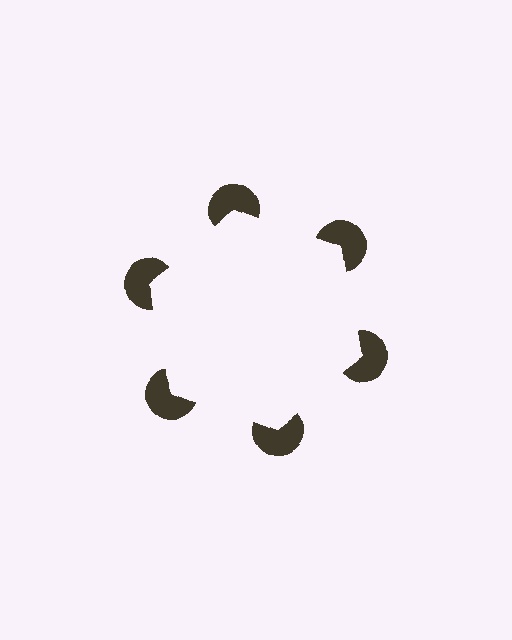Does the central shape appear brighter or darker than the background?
It typically appears slightly brighter than the background, even though no actual brightness change is drawn.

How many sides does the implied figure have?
6 sides.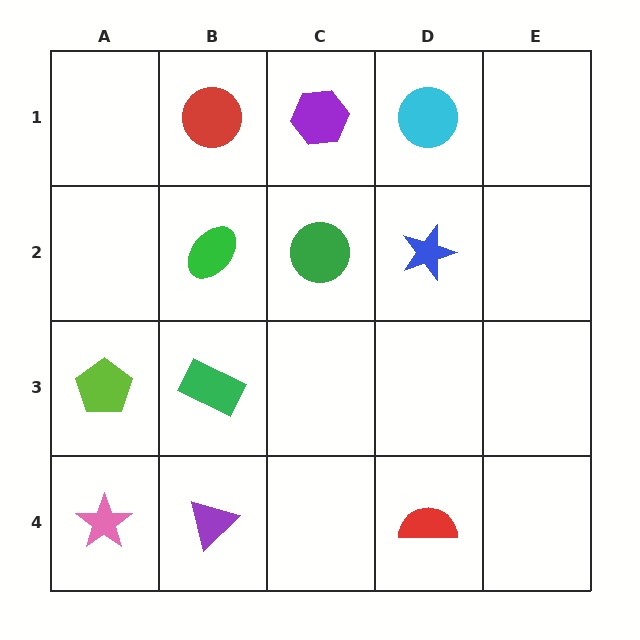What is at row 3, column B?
A green rectangle.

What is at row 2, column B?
A green ellipse.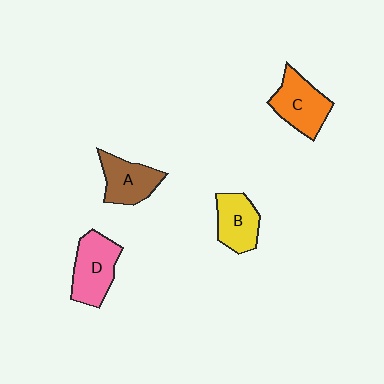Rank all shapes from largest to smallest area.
From largest to smallest: D (pink), C (orange), A (brown), B (yellow).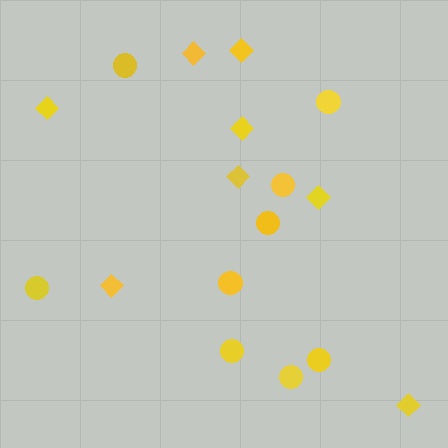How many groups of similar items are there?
There are 2 groups: one group of diamonds (8) and one group of circles (9).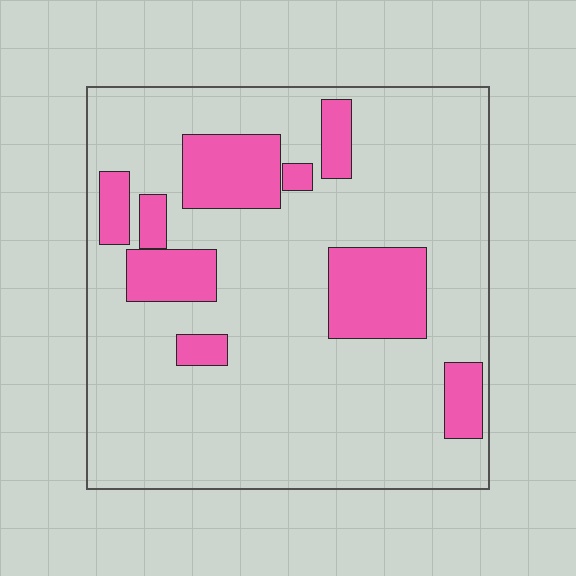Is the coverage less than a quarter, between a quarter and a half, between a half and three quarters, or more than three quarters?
Less than a quarter.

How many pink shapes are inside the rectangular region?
9.